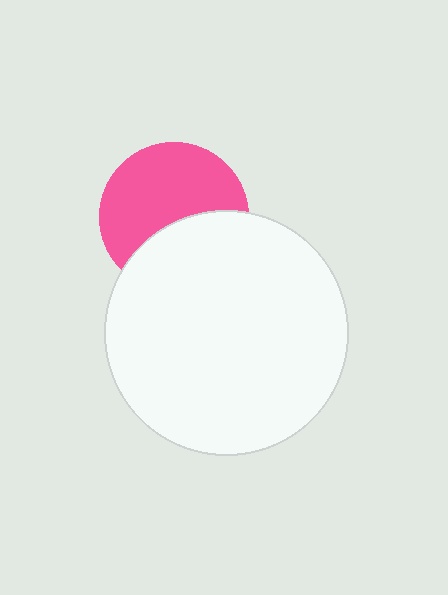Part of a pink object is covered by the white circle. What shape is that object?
It is a circle.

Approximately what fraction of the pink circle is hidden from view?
Roughly 40% of the pink circle is hidden behind the white circle.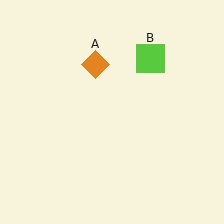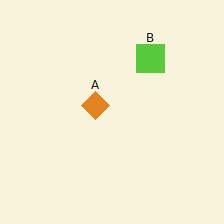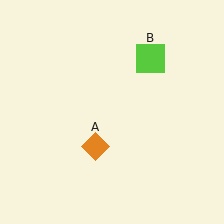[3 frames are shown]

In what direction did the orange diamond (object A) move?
The orange diamond (object A) moved down.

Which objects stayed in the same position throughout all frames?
Lime square (object B) remained stationary.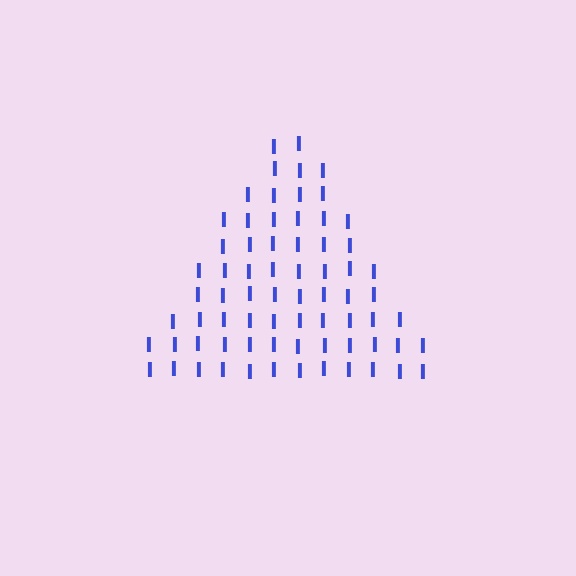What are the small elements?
The small elements are letter I's.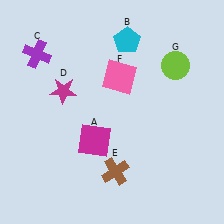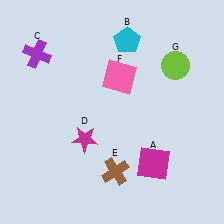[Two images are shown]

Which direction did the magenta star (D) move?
The magenta star (D) moved down.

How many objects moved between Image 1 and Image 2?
2 objects moved between the two images.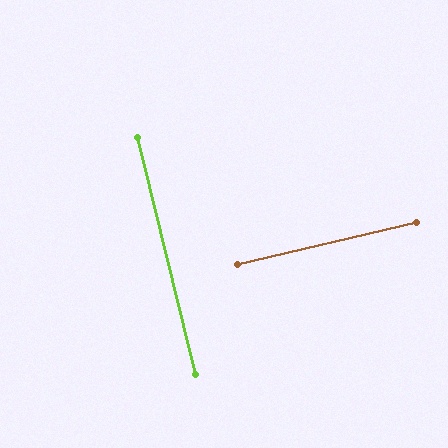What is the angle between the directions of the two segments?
Approximately 89 degrees.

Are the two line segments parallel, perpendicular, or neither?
Perpendicular — they meet at approximately 89°.